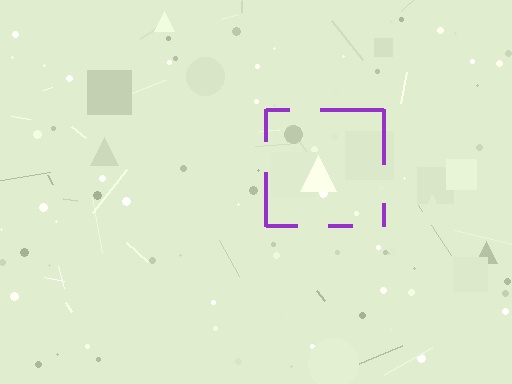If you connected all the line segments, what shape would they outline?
They would outline a square.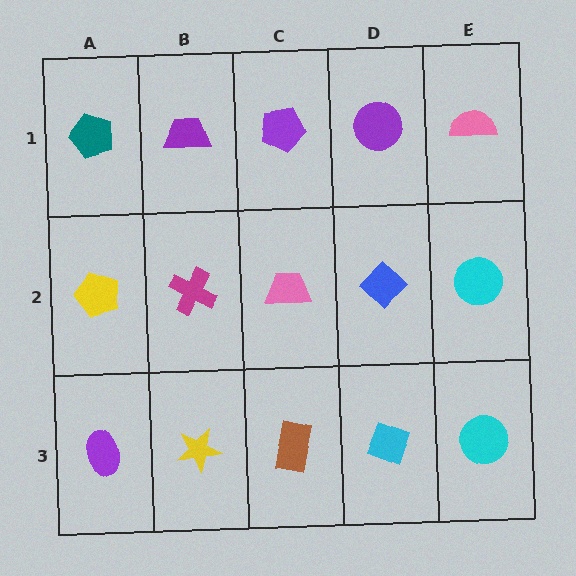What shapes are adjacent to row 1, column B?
A magenta cross (row 2, column B), a teal pentagon (row 1, column A), a purple pentagon (row 1, column C).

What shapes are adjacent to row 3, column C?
A pink trapezoid (row 2, column C), a yellow star (row 3, column B), a cyan diamond (row 3, column D).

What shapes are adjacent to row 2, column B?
A purple trapezoid (row 1, column B), a yellow star (row 3, column B), a yellow pentagon (row 2, column A), a pink trapezoid (row 2, column C).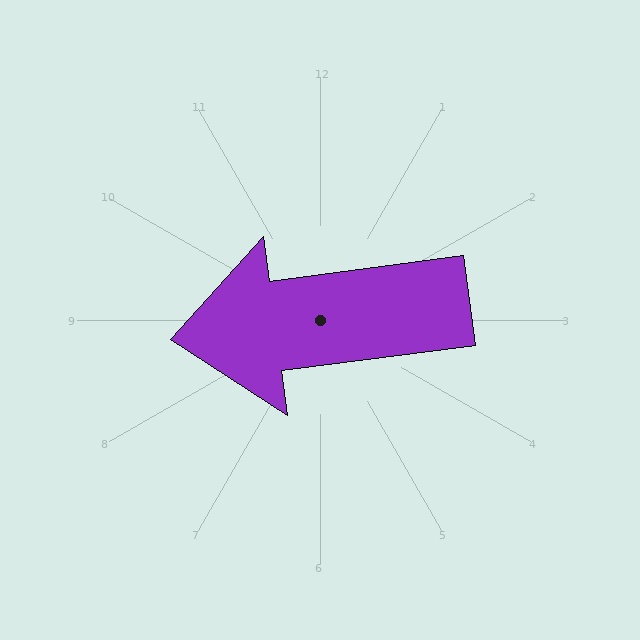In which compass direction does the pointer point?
West.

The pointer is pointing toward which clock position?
Roughly 9 o'clock.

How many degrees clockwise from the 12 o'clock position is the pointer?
Approximately 263 degrees.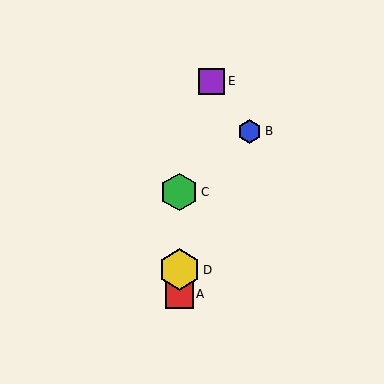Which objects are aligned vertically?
Objects A, C, D are aligned vertically.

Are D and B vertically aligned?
No, D is at x≈179 and B is at x≈250.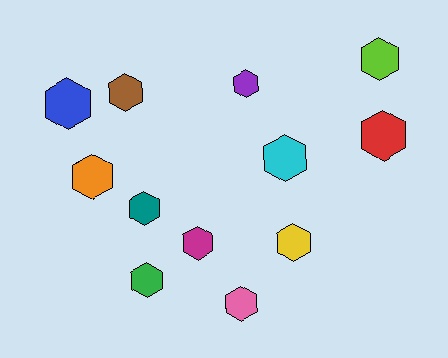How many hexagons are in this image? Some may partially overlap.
There are 12 hexagons.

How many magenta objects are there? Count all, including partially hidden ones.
There is 1 magenta object.